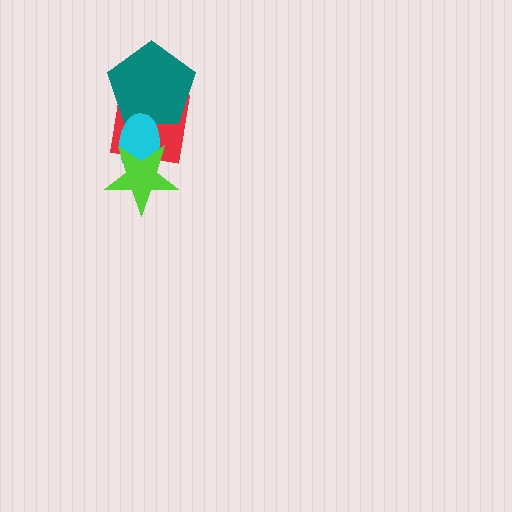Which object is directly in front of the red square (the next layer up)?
The teal pentagon is directly in front of the red square.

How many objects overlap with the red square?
3 objects overlap with the red square.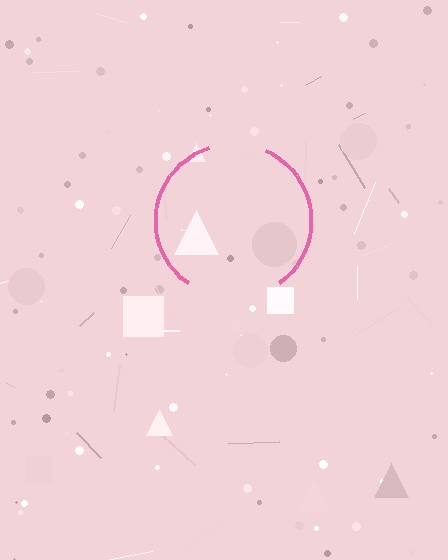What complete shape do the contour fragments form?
The contour fragments form a circle.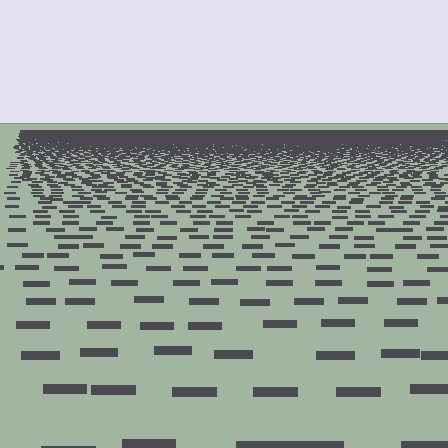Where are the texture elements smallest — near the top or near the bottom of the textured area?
Near the top.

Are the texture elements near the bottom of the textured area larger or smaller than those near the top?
Larger. Near the bottom, elements are closer to the viewer and appear at a bigger on-screen size.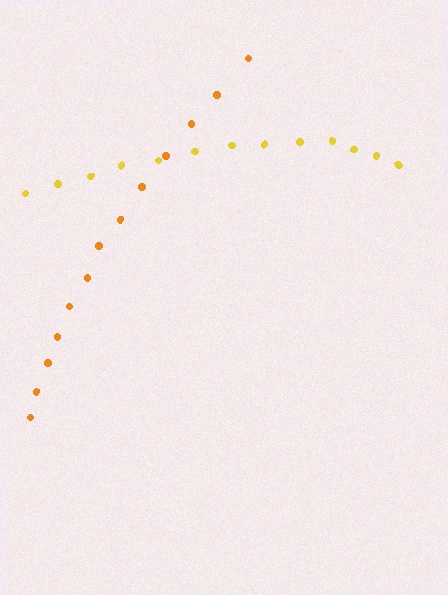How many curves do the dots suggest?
There are 2 distinct paths.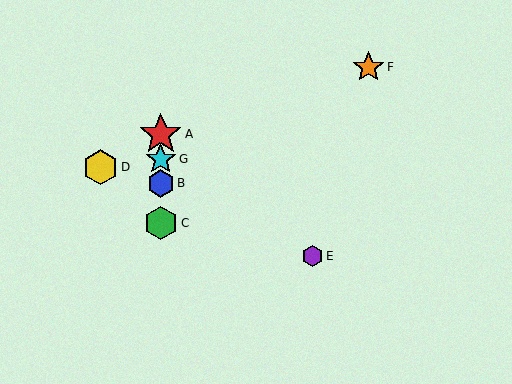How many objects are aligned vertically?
4 objects (A, B, C, G) are aligned vertically.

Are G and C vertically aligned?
Yes, both are at x≈161.